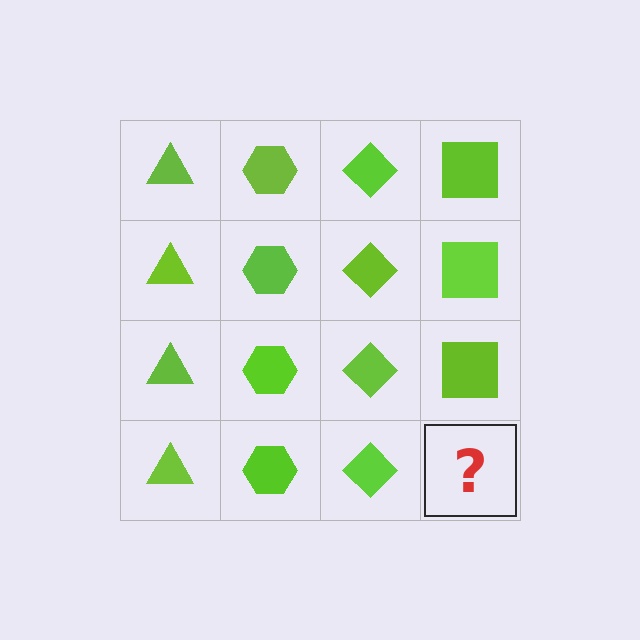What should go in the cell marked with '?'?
The missing cell should contain a lime square.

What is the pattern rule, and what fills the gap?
The rule is that each column has a consistent shape. The gap should be filled with a lime square.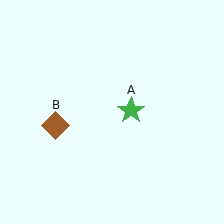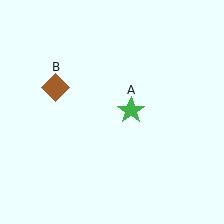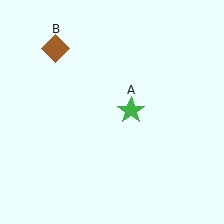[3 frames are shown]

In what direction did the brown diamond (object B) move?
The brown diamond (object B) moved up.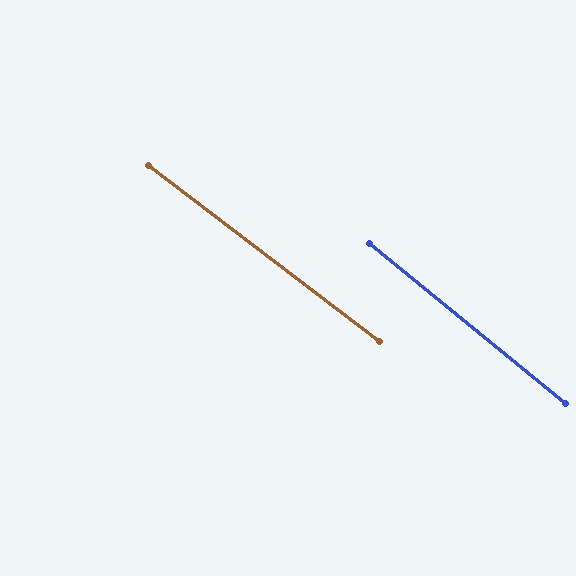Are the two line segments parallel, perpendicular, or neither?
Parallel — their directions differ by only 1.9°.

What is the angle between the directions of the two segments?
Approximately 2 degrees.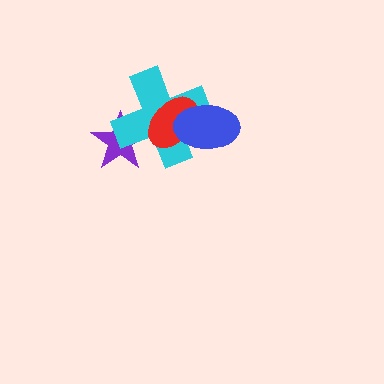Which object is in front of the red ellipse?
The blue ellipse is in front of the red ellipse.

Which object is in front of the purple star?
The cyan cross is in front of the purple star.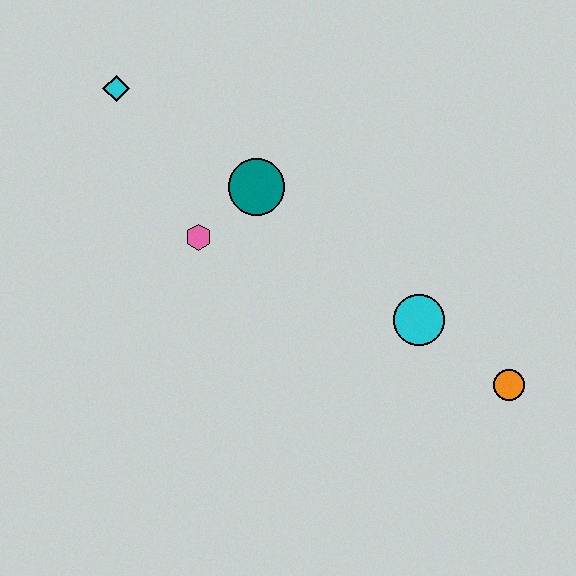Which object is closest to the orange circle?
The cyan circle is closest to the orange circle.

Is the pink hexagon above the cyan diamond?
No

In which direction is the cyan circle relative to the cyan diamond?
The cyan circle is to the right of the cyan diamond.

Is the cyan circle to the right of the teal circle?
Yes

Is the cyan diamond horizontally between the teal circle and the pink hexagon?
No